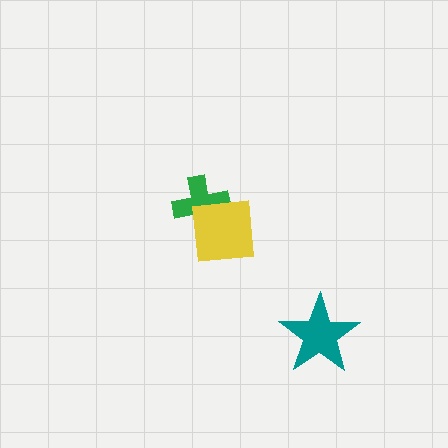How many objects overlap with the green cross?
1 object overlaps with the green cross.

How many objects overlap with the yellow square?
1 object overlaps with the yellow square.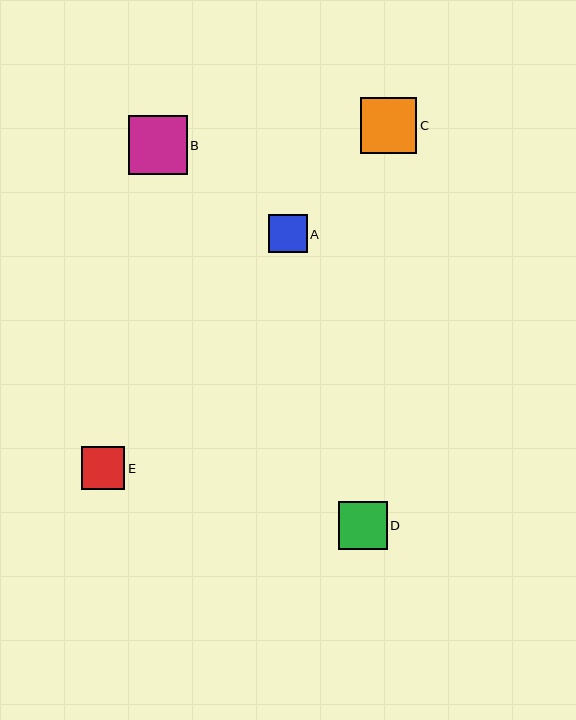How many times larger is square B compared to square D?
Square B is approximately 1.2 times the size of square D.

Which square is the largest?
Square B is the largest with a size of approximately 59 pixels.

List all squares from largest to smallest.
From largest to smallest: B, C, D, E, A.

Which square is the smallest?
Square A is the smallest with a size of approximately 38 pixels.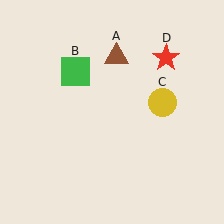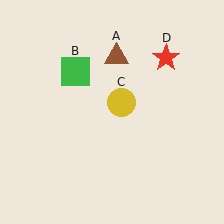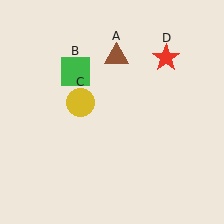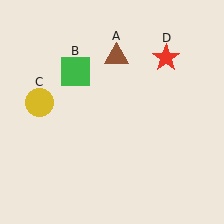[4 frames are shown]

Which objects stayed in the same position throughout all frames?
Brown triangle (object A) and green square (object B) and red star (object D) remained stationary.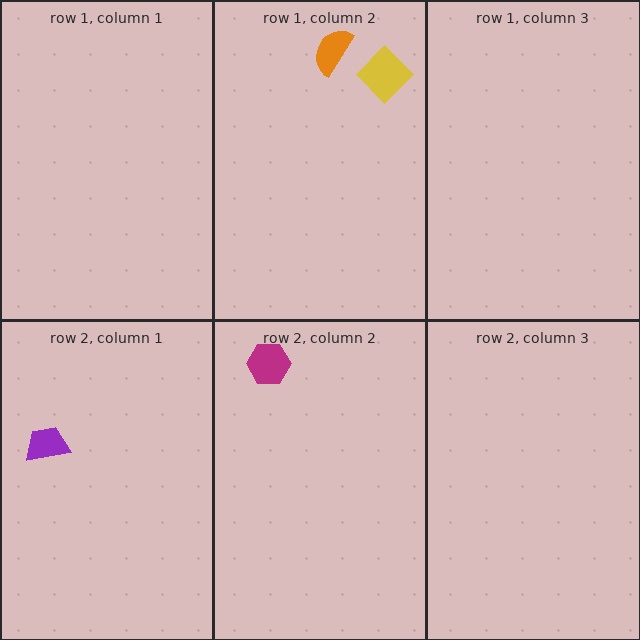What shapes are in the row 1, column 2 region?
The orange semicircle, the yellow diamond.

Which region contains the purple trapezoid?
The row 2, column 1 region.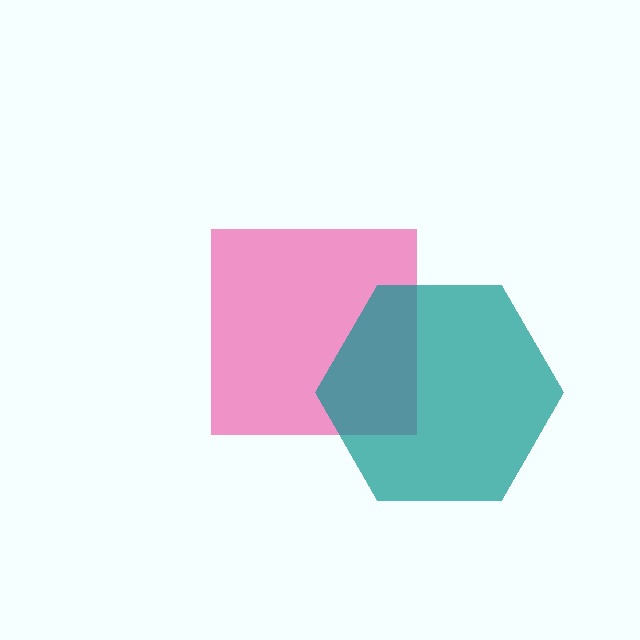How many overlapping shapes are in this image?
There are 2 overlapping shapes in the image.